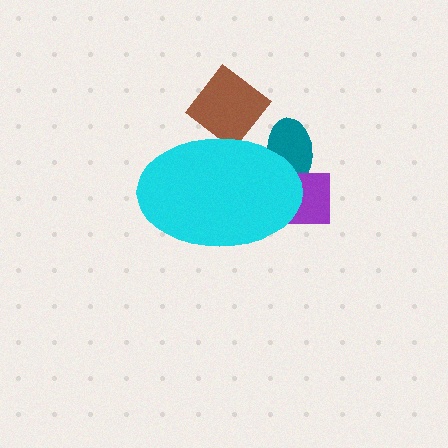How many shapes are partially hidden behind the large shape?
3 shapes are partially hidden.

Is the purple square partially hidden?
Yes, the purple square is partially hidden behind the cyan ellipse.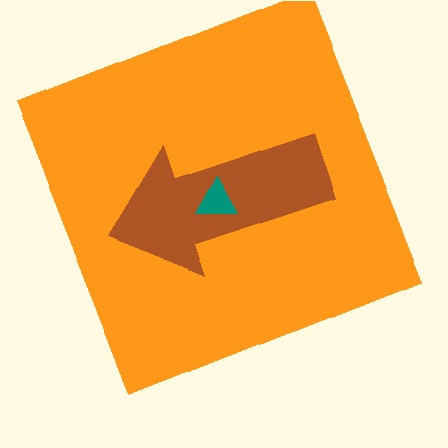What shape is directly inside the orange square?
The brown arrow.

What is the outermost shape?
The orange square.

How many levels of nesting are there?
3.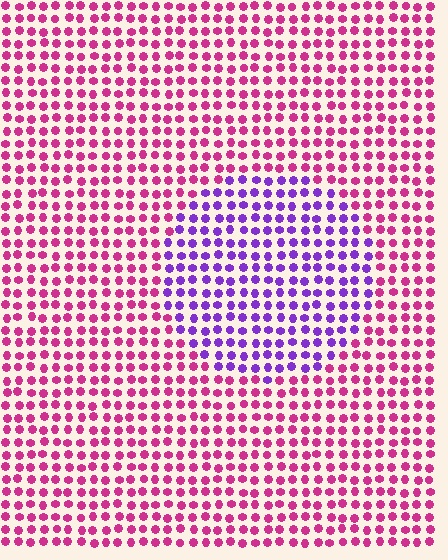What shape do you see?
I see a circle.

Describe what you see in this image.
The image is filled with small magenta elements in a uniform arrangement. A circle-shaped region is visible where the elements are tinted to a slightly different hue, forming a subtle color boundary.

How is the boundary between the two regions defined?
The boundary is defined purely by a slight shift in hue (about 53 degrees). Spacing, size, and orientation are identical on both sides.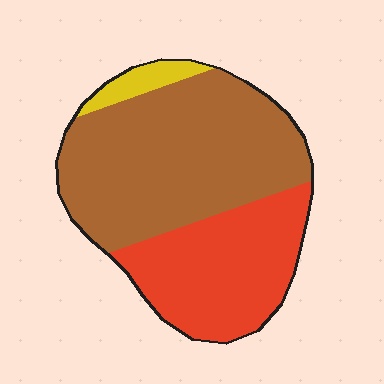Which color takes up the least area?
Yellow, at roughly 5%.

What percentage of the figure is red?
Red covers roughly 35% of the figure.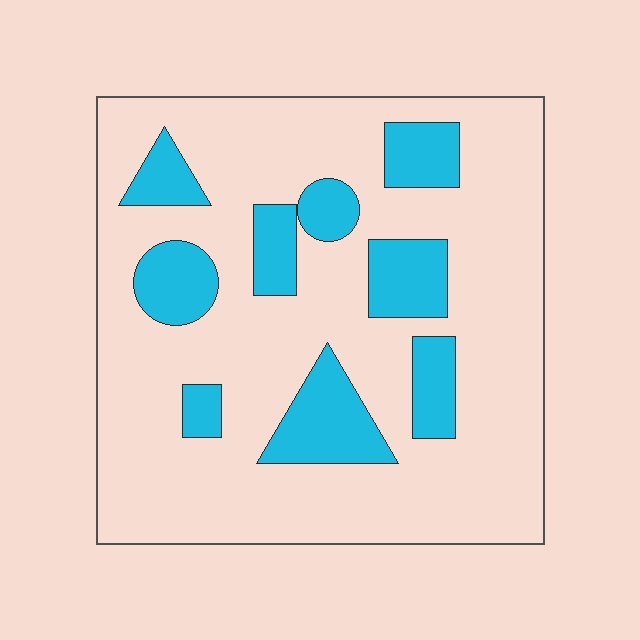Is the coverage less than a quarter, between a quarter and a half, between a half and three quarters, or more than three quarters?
Less than a quarter.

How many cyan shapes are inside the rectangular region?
9.